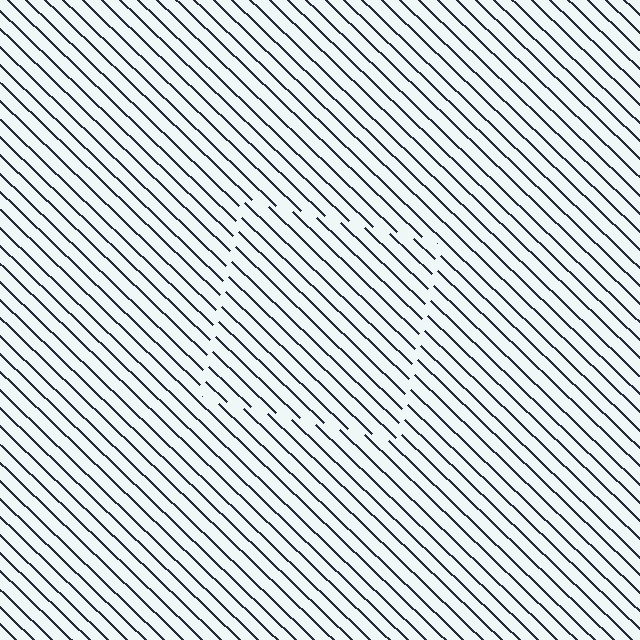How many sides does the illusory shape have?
4 sides — the line-ends trace a square.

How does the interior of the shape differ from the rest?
The interior of the shape contains the same grating, shifted by half a period — the contour is defined by the phase discontinuity where line-ends from the inner and outer gratings abut.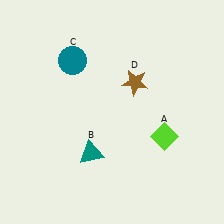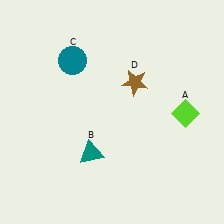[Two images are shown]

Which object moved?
The lime diamond (A) moved up.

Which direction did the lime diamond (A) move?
The lime diamond (A) moved up.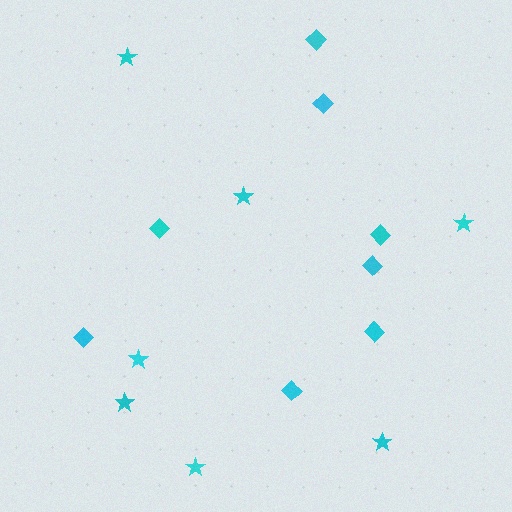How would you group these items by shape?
There are 2 groups: one group of stars (7) and one group of diamonds (8).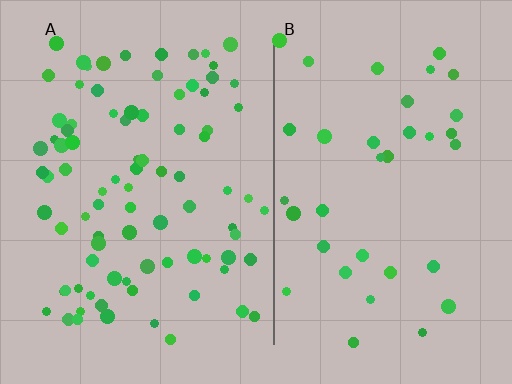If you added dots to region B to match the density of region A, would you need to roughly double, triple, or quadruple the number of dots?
Approximately double.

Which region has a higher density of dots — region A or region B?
A (the left).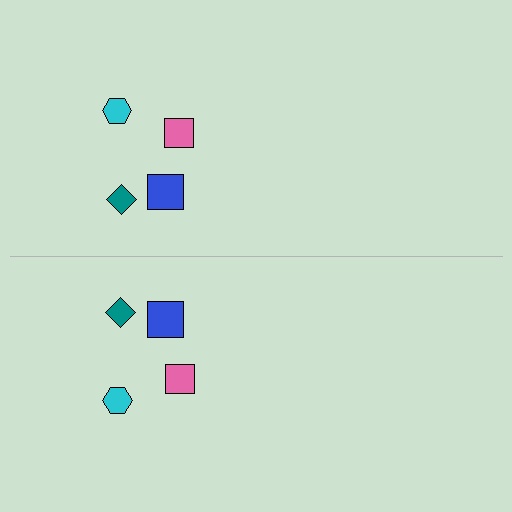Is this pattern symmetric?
Yes, this pattern has bilateral (reflection) symmetry.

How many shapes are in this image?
There are 8 shapes in this image.